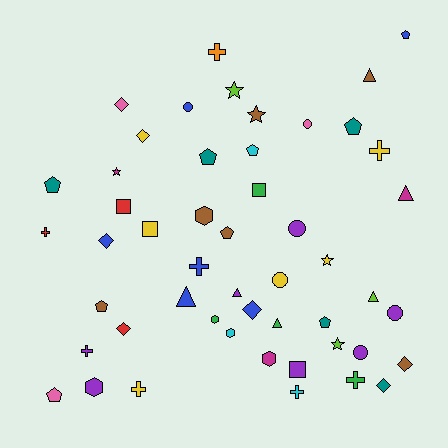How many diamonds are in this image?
There are 7 diamonds.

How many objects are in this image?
There are 50 objects.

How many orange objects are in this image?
There is 1 orange object.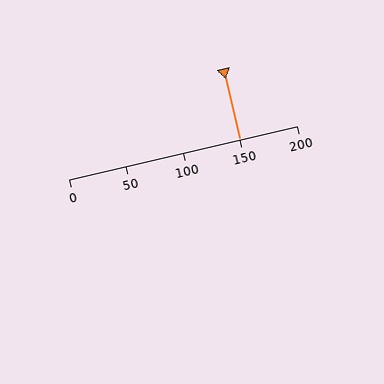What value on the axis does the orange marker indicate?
The marker indicates approximately 150.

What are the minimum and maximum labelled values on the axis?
The axis runs from 0 to 200.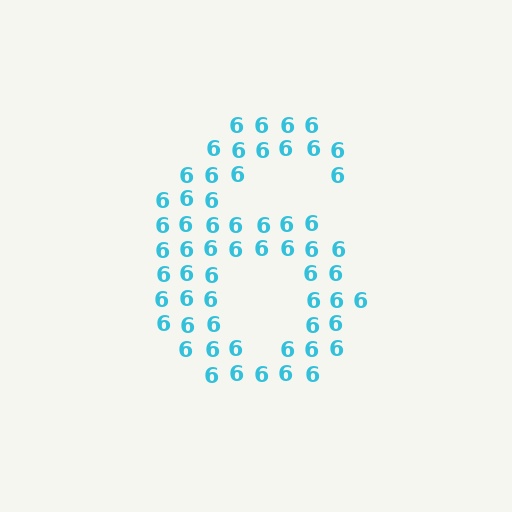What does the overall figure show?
The overall figure shows the digit 6.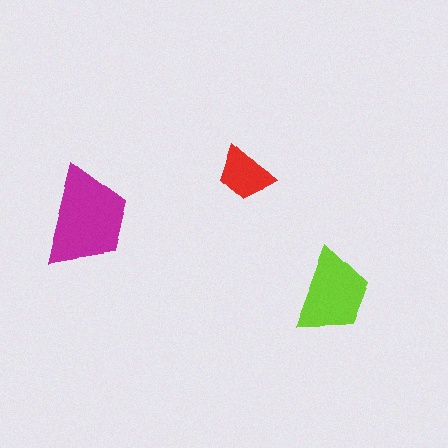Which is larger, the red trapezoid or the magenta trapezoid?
The magenta one.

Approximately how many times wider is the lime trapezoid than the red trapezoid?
About 1.5 times wider.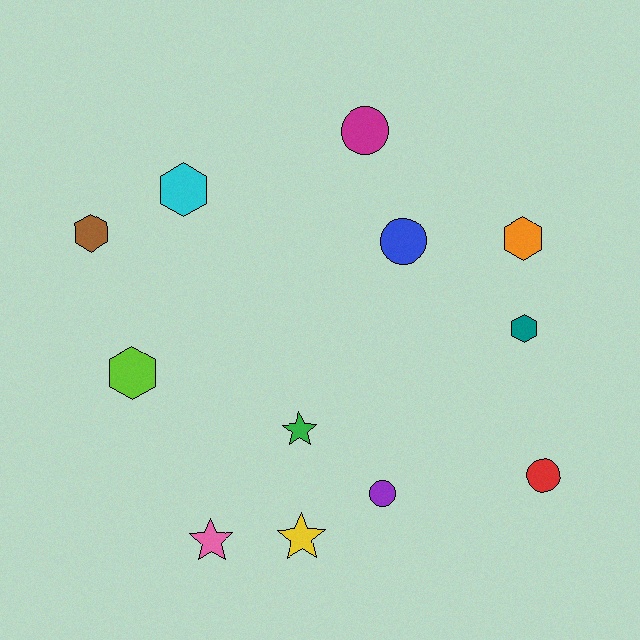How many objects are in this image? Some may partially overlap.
There are 12 objects.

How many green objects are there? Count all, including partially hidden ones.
There is 1 green object.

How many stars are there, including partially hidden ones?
There are 3 stars.